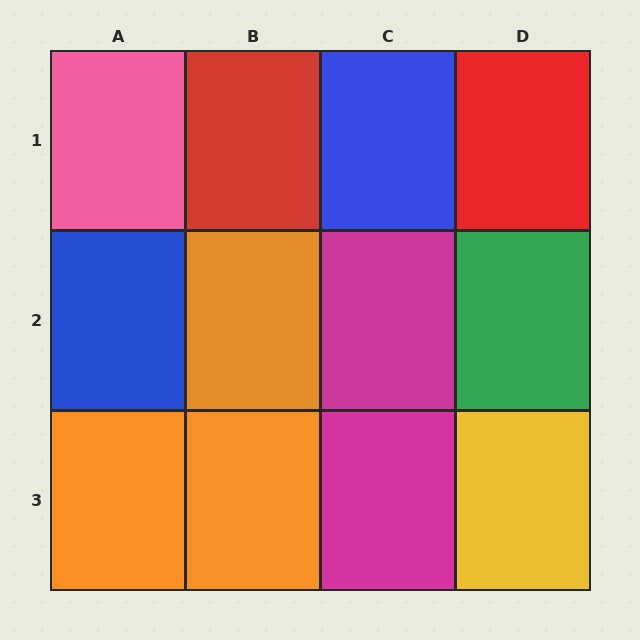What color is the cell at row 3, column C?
Magenta.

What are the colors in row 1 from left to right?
Pink, red, blue, red.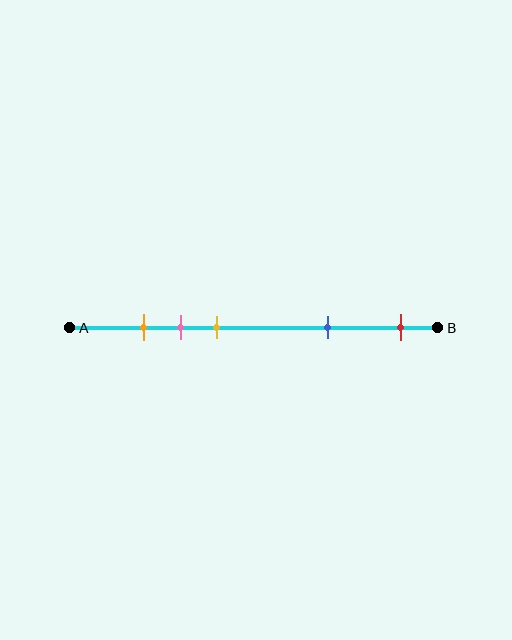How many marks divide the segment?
There are 5 marks dividing the segment.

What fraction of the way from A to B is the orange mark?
The orange mark is approximately 20% (0.2) of the way from A to B.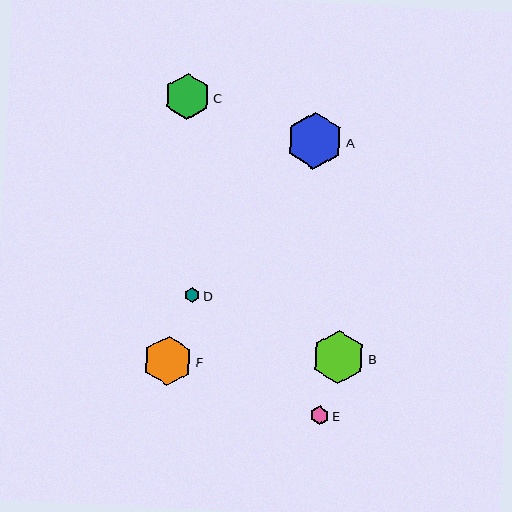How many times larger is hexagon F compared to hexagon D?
Hexagon F is approximately 3.3 times the size of hexagon D.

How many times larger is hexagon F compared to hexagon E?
Hexagon F is approximately 2.7 times the size of hexagon E.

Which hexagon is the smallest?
Hexagon D is the smallest with a size of approximately 15 pixels.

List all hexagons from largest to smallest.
From largest to smallest: A, B, F, C, E, D.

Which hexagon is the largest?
Hexagon A is the largest with a size of approximately 57 pixels.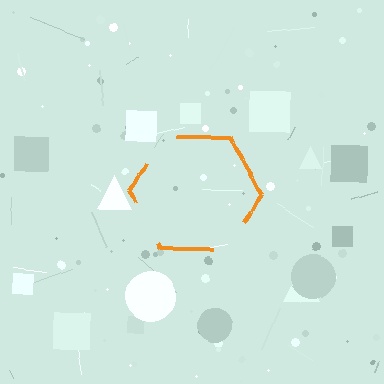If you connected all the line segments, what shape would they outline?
They would outline a hexagon.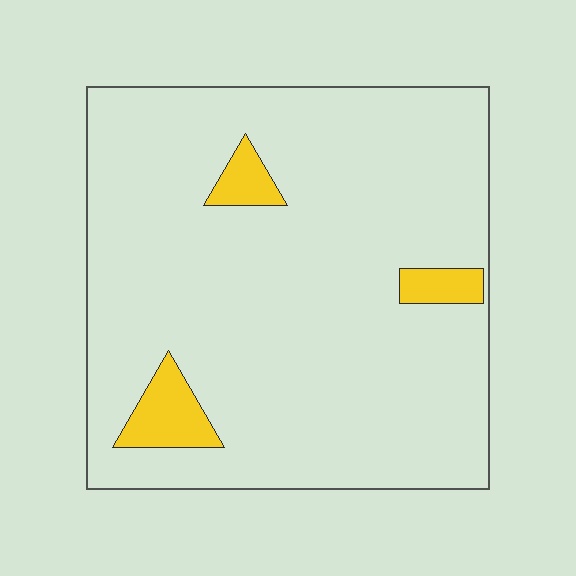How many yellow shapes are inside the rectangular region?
3.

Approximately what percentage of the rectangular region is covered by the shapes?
Approximately 5%.